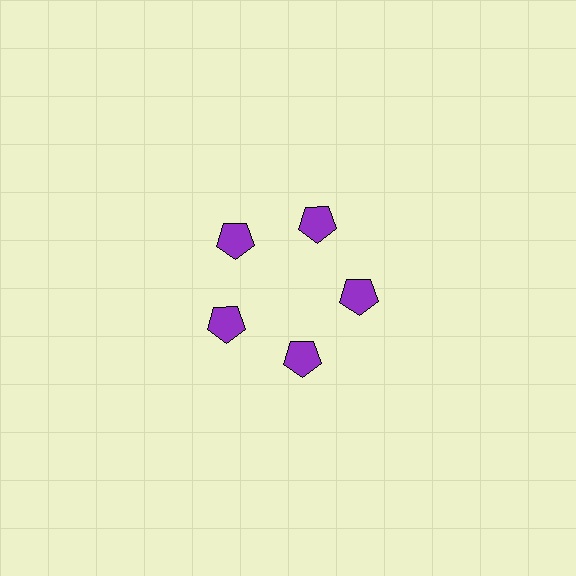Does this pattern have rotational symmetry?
Yes, this pattern has 5-fold rotational symmetry. It looks the same after rotating 72 degrees around the center.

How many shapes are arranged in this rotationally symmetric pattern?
There are 5 shapes, arranged in 5 groups of 1.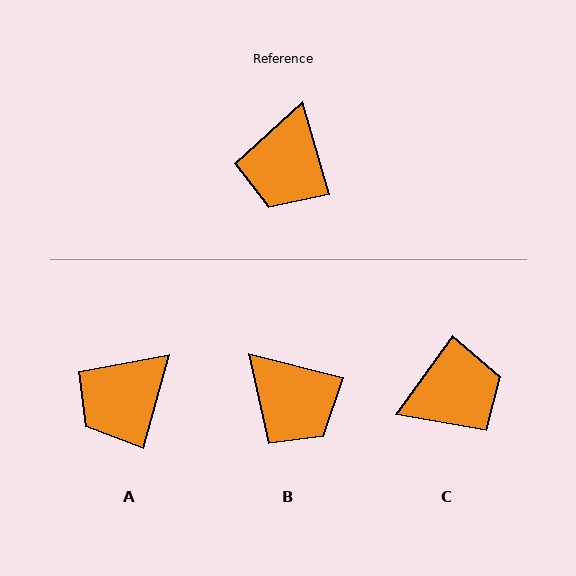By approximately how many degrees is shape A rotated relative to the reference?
Approximately 32 degrees clockwise.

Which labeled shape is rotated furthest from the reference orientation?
C, about 128 degrees away.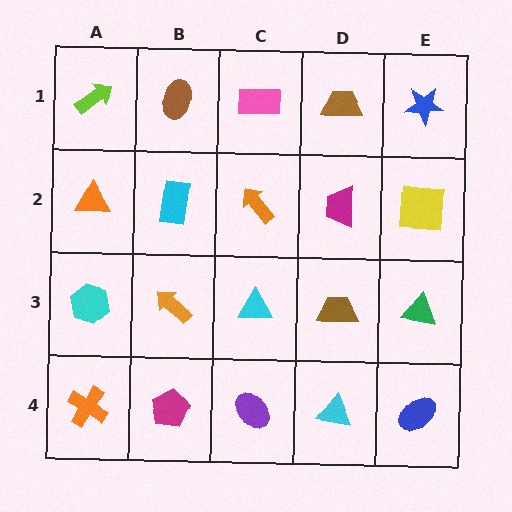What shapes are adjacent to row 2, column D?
A brown trapezoid (row 1, column D), a brown trapezoid (row 3, column D), an orange arrow (row 2, column C), a yellow square (row 2, column E).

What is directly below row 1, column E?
A yellow square.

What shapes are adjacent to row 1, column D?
A magenta trapezoid (row 2, column D), a pink rectangle (row 1, column C), a blue star (row 1, column E).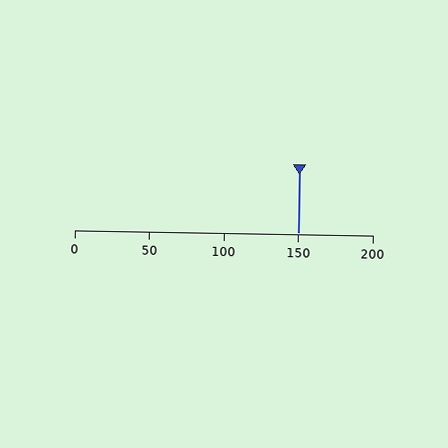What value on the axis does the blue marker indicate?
The marker indicates approximately 150.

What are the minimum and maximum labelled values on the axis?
The axis runs from 0 to 200.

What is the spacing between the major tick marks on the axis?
The major ticks are spaced 50 apart.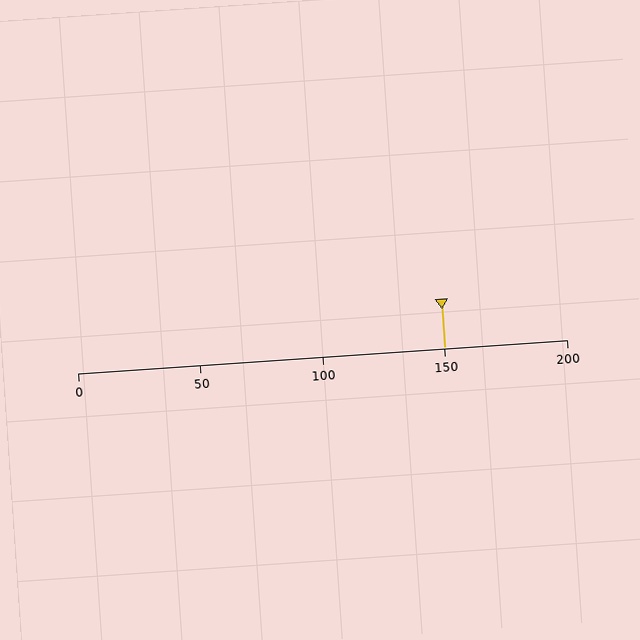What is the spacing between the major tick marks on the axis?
The major ticks are spaced 50 apart.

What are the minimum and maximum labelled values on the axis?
The axis runs from 0 to 200.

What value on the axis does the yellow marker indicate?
The marker indicates approximately 150.